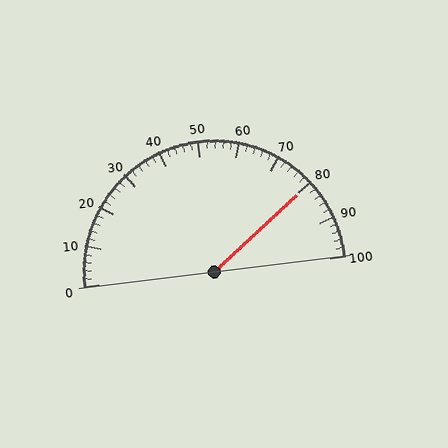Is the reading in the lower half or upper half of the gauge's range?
The reading is in the upper half of the range (0 to 100).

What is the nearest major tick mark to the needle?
The nearest major tick mark is 80.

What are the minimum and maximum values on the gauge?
The gauge ranges from 0 to 100.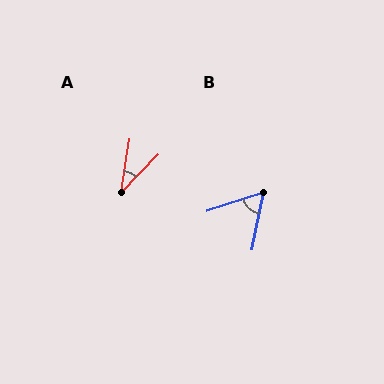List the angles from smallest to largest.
A (35°), B (61°).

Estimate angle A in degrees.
Approximately 35 degrees.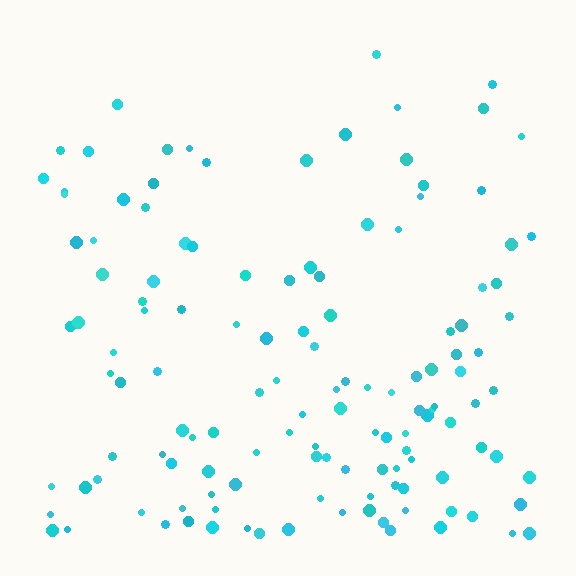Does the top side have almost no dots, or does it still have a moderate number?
Still a moderate number, just noticeably fewer than the bottom.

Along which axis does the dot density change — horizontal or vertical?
Vertical.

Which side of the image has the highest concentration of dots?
The bottom.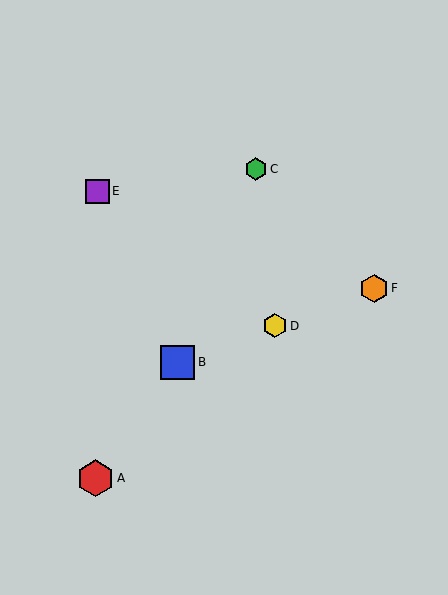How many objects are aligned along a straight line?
3 objects (B, D, F) are aligned along a straight line.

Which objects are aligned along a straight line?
Objects B, D, F are aligned along a straight line.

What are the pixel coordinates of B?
Object B is at (178, 362).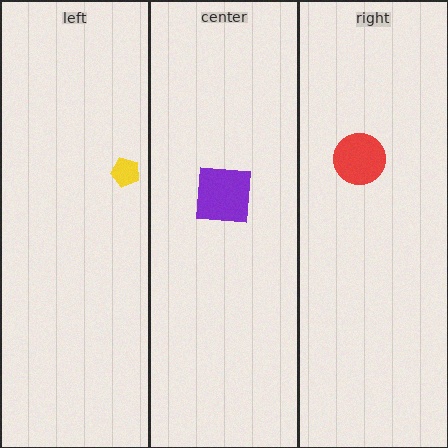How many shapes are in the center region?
1.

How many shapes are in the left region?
1.